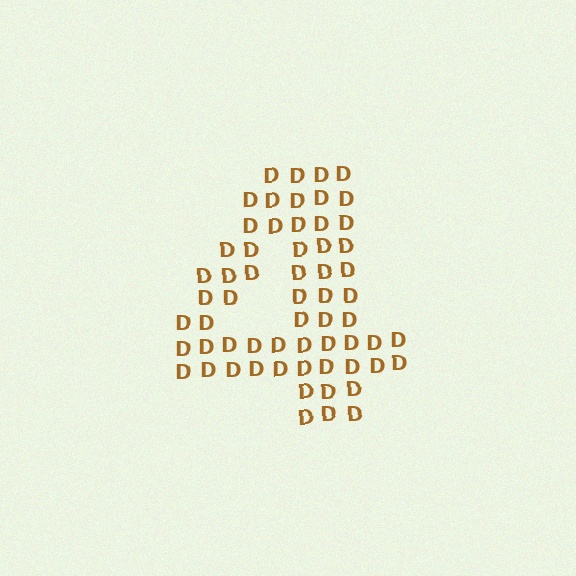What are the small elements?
The small elements are letter D's.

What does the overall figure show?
The overall figure shows the digit 4.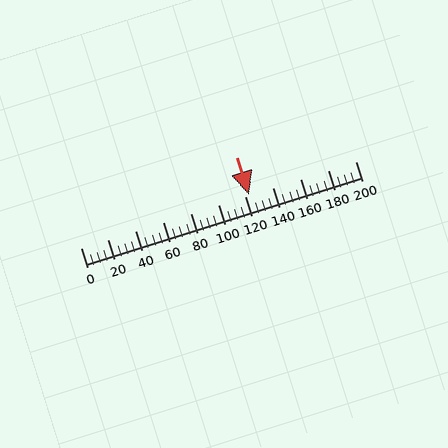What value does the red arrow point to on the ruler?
The red arrow points to approximately 122.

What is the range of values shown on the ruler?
The ruler shows values from 0 to 200.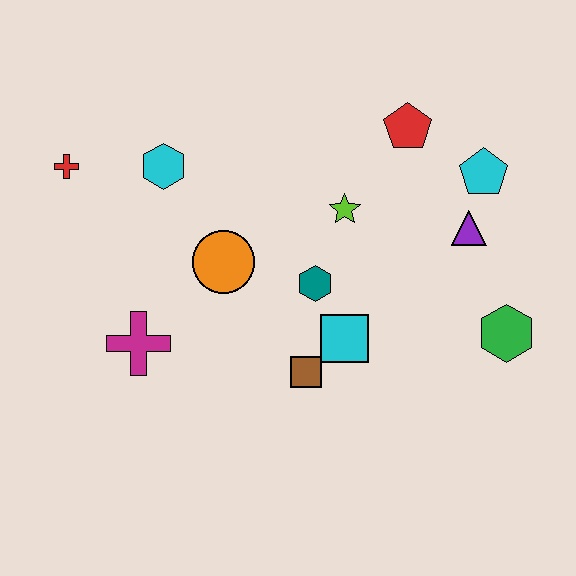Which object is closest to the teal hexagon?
The cyan square is closest to the teal hexagon.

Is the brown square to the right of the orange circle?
Yes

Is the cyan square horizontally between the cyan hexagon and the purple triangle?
Yes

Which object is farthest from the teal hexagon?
The red cross is farthest from the teal hexagon.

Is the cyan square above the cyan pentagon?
No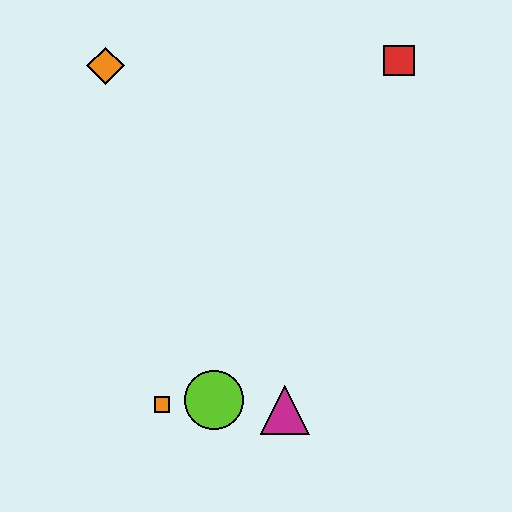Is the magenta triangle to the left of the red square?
Yes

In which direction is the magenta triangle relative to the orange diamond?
The magenta triangle is below the orange diamond.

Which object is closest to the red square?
The orange diamond is closest to the red square.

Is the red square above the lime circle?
Yes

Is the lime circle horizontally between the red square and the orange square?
Yes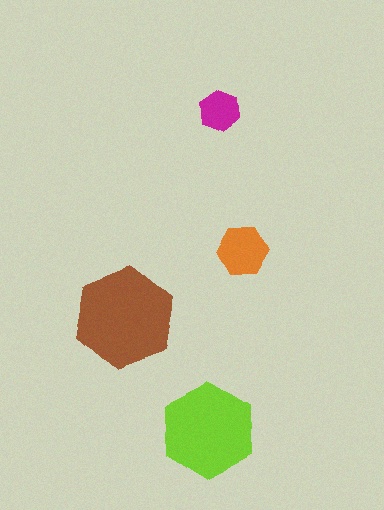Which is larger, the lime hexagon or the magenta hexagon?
The lime one.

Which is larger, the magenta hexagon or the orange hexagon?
The orange one.